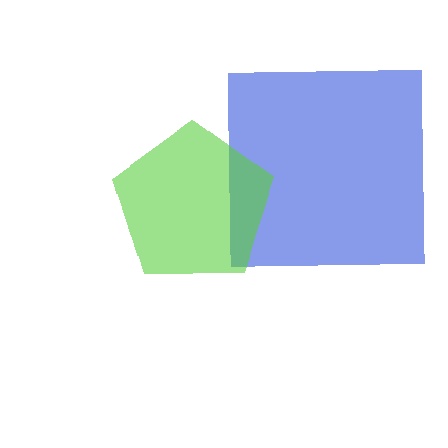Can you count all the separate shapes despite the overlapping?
Yes, there are 2 separate shapes.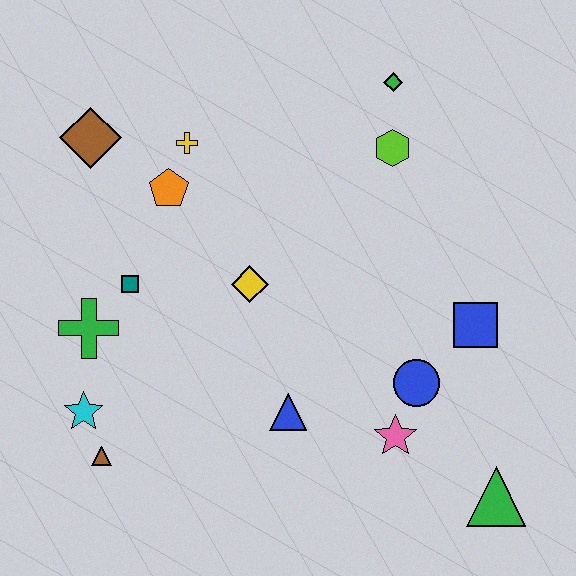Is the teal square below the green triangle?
No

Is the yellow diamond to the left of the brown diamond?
No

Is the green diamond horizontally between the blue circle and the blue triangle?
Yes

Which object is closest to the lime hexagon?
The green diamond is closest to the lime hexagon.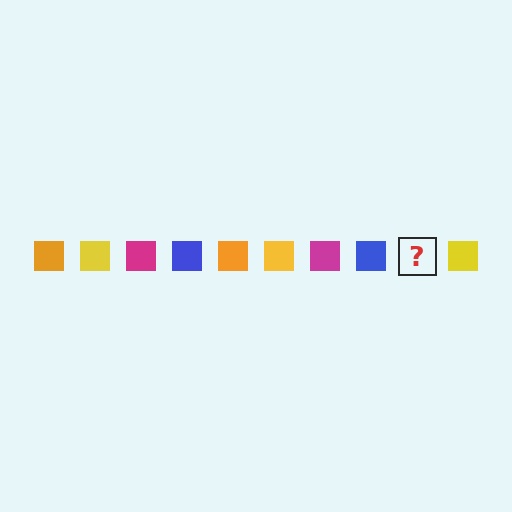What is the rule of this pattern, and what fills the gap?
The rule is that the pattern cycles through orange, yellow, magenta, blue squares. The gap should be filled with an orange square.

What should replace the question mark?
The question mark should be replaced with an orange square.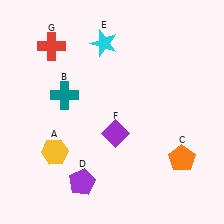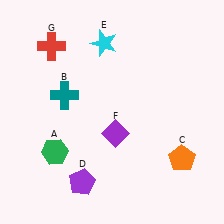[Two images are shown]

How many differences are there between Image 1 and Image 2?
There is 1 difference between the two images.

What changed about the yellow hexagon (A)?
In Image 1, A is yellow. In Image 2, it changed to green.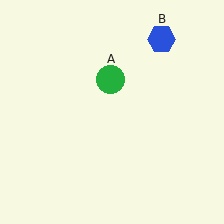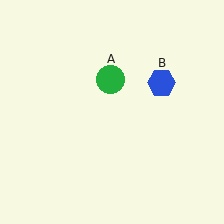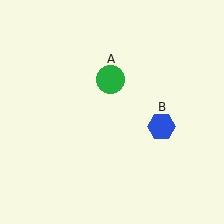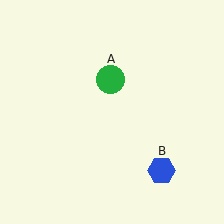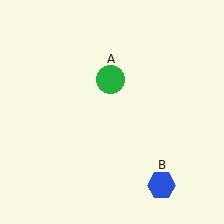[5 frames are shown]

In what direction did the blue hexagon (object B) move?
The blue hexagon (object B) moved down.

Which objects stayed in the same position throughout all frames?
Green circle (object A) remained stationary.